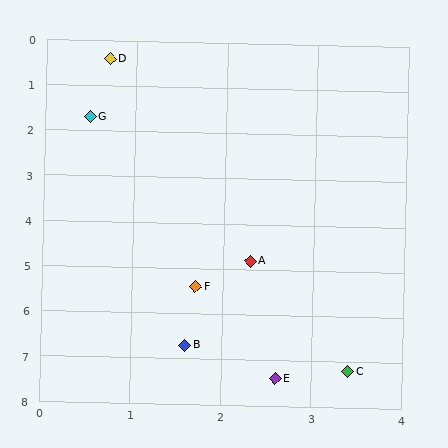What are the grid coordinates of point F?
Point F is at approximately (1.7, 5.4).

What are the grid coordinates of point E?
Point E is at approximately (2.6, 7.4).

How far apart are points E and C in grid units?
Points E and C are about 0.8 grid units apart.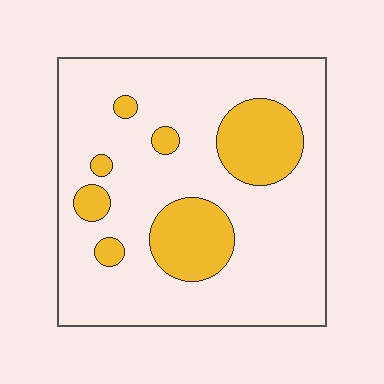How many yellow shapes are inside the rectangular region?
7.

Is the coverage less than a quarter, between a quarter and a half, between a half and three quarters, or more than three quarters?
Less than a quarter.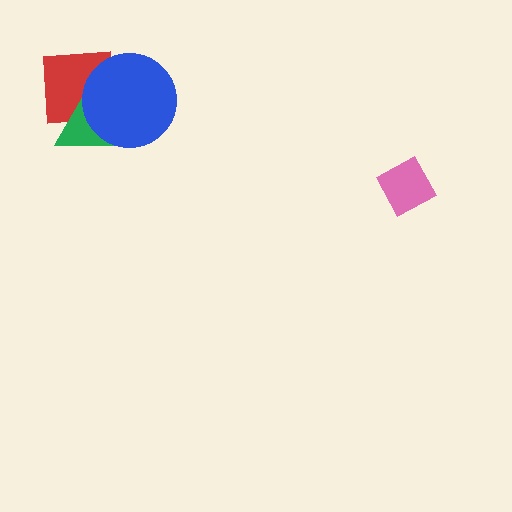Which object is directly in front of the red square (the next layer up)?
The green triangle is directly in front of the red square.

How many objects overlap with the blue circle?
2 objects overlap with the blue circle.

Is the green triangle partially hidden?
Yes, it is partially covered by another shape.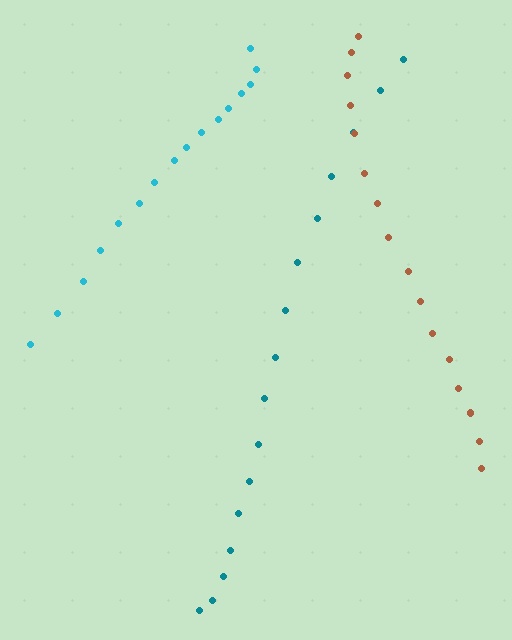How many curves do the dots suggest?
There are 3 distinct paths.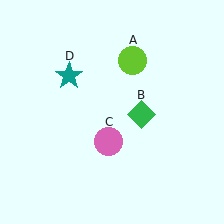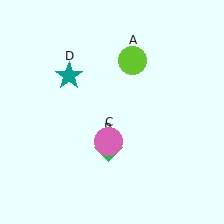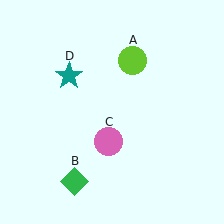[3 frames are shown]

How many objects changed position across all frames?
1 object changed position: green diamond (object B).